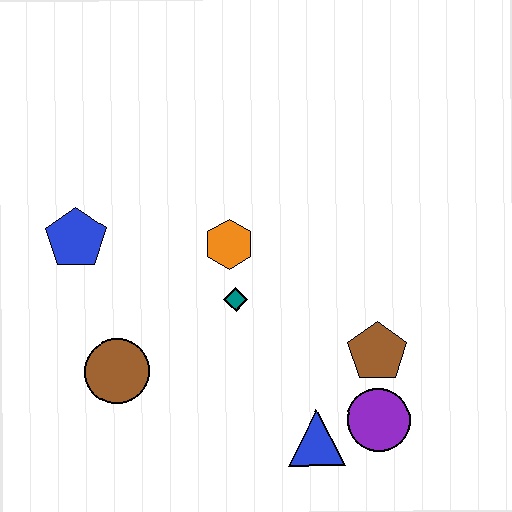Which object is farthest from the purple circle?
The blue pentagon is farthest from the purple circle.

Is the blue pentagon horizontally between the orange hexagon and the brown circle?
No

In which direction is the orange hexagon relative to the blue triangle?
The orange hexagon is above the blue triangle.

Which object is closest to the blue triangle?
The purple circle is closest to the blue triangle.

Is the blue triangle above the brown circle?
No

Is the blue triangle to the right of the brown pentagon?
No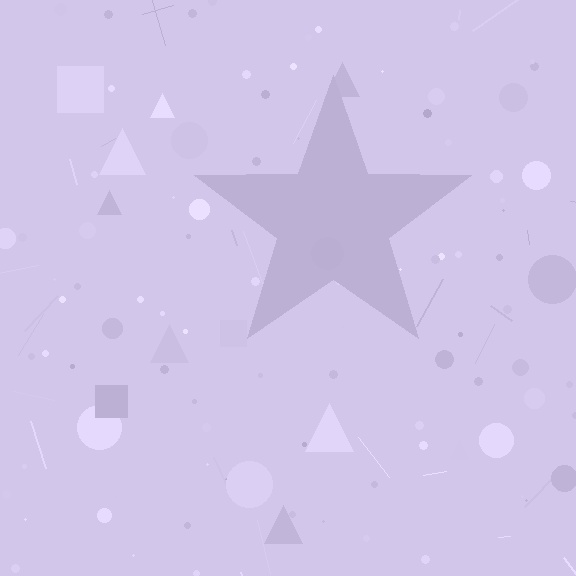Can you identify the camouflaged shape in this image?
The camouflaged shape is a star.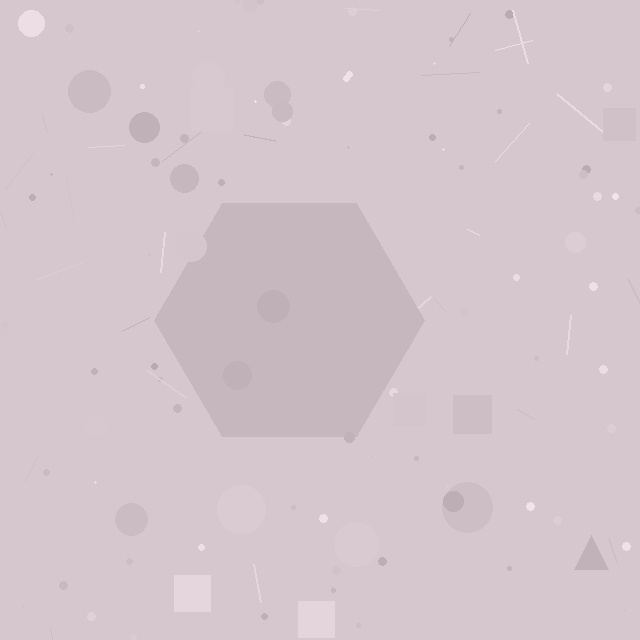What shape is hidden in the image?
A hexagon is hidden in the image.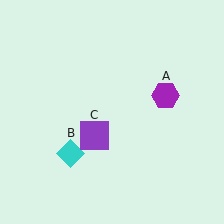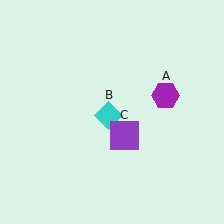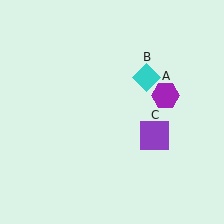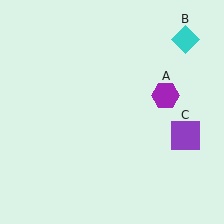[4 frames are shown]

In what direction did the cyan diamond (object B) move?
The cyan diamond (object B) moved up and to the right.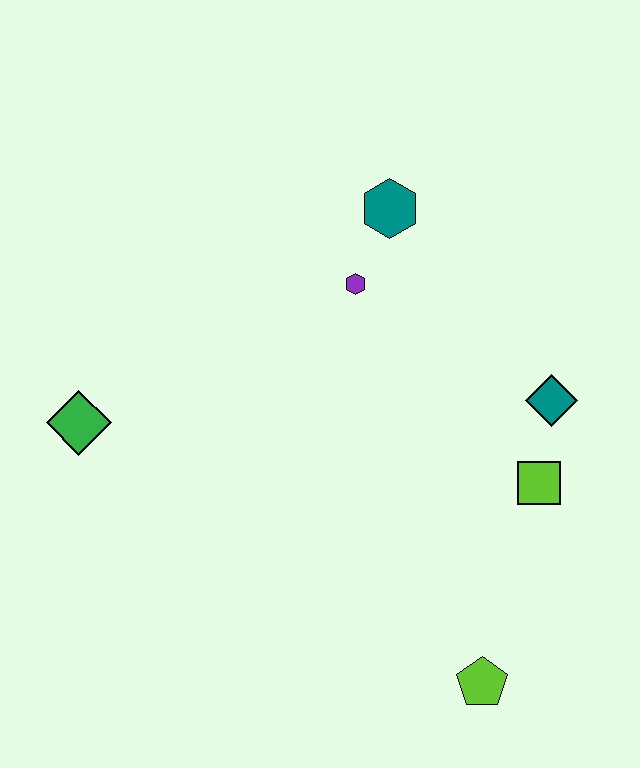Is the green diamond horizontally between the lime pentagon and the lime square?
No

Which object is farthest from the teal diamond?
The green diamond is farthest from the teal diamond.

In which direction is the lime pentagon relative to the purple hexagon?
The lime pentagon is below the purple hexagon.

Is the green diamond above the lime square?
Yes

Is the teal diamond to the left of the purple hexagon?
No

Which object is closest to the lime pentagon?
The lime square is closest to the lime pentagon.